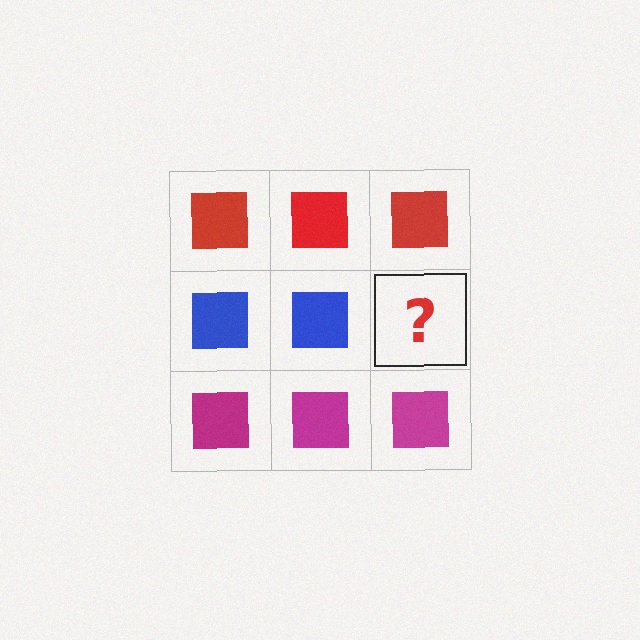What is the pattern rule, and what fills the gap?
The rule is that each row has a consistent color. The gap should be filled with a blue square.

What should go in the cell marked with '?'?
The missing cell should contain a blue square.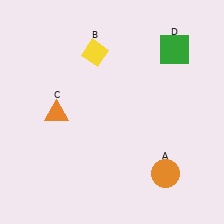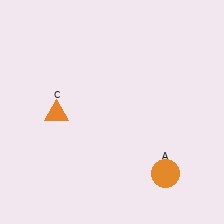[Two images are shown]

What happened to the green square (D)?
The green square (D) was removed in Image 2. It was in the top-right area of Image 1.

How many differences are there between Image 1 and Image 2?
There are 2 differences between the two images.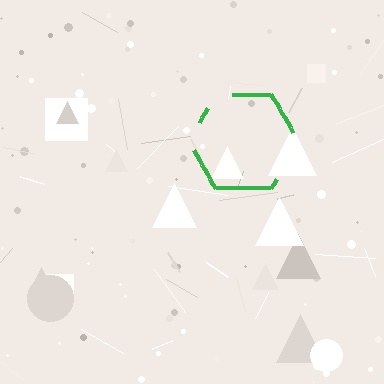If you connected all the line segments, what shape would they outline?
They would outline a hexagon.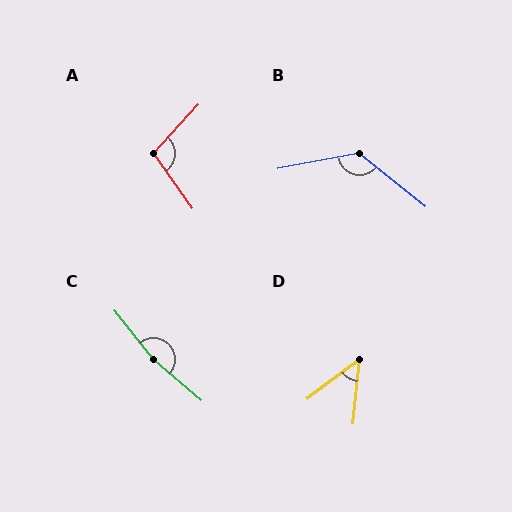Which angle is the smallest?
D, at approximately 47 degrees.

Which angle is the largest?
C, at approximately 169 degrees.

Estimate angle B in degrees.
Approximately 130 degrees.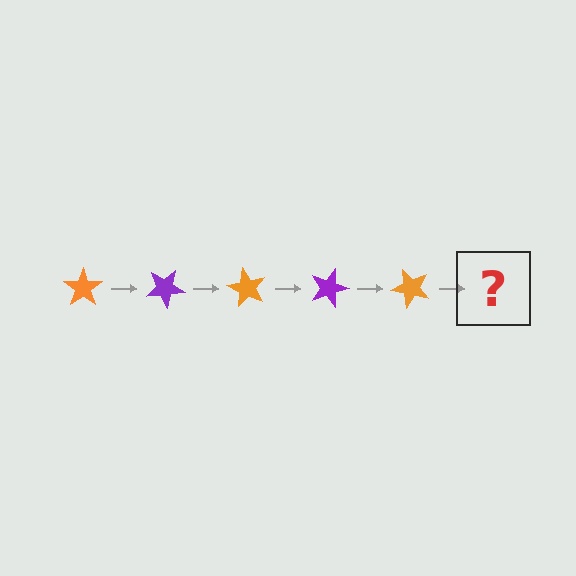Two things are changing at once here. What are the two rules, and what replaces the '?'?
The two rules are that it rotates 30 degrees each step and the color cycles through orange and purple. The '?' should be a purple star, rotated 150 degrees from the start.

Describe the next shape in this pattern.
It should be a purple star, rotated 150 degrees from the start.